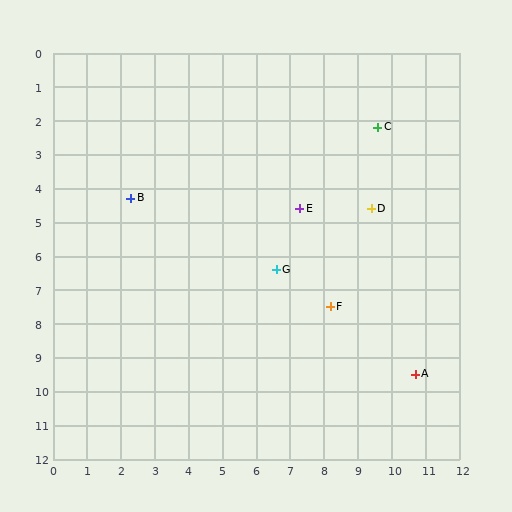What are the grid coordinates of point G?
Point G is at approximately (6.6, 6.4).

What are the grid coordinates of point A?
Point A is at approximately (10.7, 9.5).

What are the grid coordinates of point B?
Point B is at approximately (2.3, 4.3).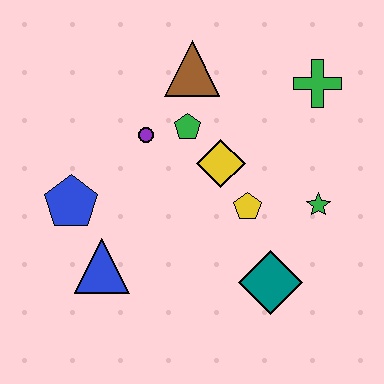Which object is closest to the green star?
The yellow pentagon is closest to the green star.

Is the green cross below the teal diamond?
No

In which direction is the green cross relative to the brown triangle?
The green cross is to the right of the brown triangle.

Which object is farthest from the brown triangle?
The teal diamond is farthest from the brown triangle.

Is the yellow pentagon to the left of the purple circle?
No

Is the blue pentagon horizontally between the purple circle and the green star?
No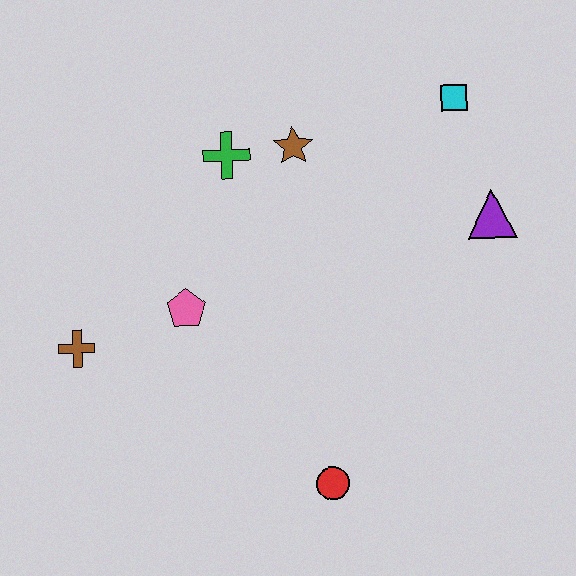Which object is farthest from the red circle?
The cyan square is farthest from the red circle.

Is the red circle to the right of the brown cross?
Yes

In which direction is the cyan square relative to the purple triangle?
The cyan square is above the purple triangle.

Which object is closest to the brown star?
The green cross is closest to the brown star.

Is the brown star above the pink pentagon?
Yes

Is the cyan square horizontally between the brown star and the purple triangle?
Yes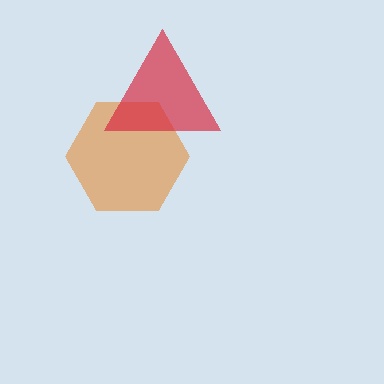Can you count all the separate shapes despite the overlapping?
Yes, there are 2 separate shapes.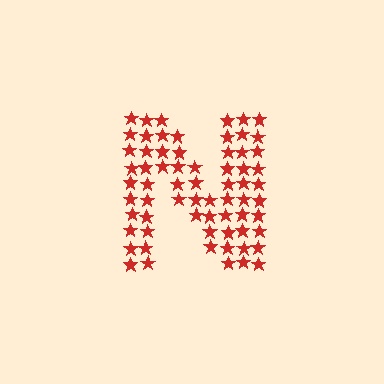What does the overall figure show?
The overall figure shows the letter N.